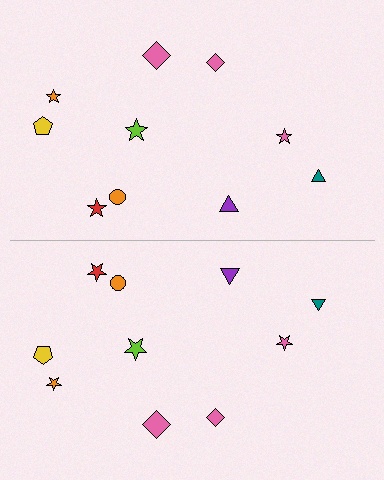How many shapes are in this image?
There are 20 shapes in this image.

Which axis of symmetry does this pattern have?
The pattern has a horizontal axis of symmetry running through the center of the image.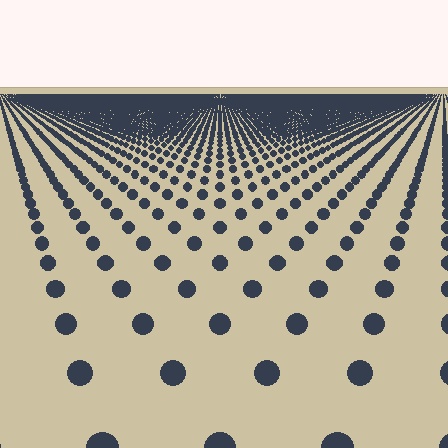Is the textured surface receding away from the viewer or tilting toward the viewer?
The surface is receding away from the viewer. Texture elements get smaller and denser toward the top.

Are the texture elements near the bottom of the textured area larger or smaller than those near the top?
Larger. Near the bottom, elements are closer to the viewer and appear at a bigger on-screen size.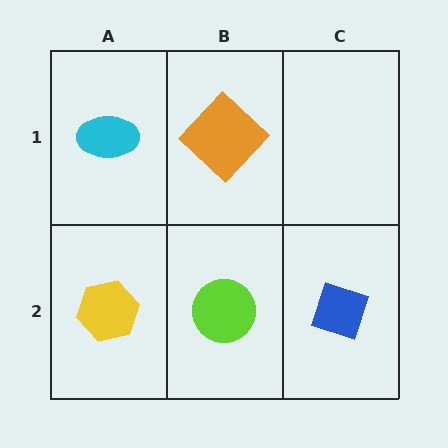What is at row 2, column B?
A lime circle.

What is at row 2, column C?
A blue diamond.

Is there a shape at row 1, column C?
No, that cell is empty.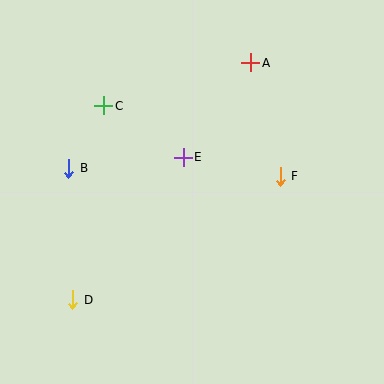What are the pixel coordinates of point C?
Point C is at (104, 106).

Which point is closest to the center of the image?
Point E at (183, 157) is closest to the center.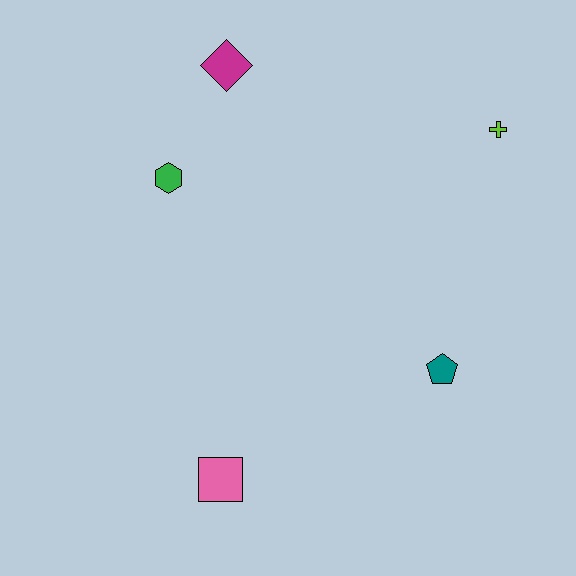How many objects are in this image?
There are 5 objects.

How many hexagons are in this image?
There is 1 hexagon.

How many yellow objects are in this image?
There are no yellow objects.